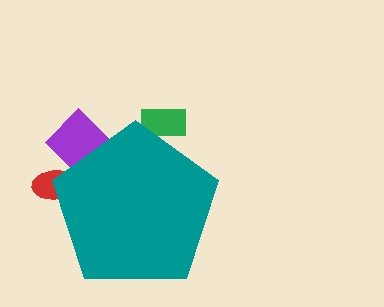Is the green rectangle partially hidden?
Yes, the green rectangle is partially hidden behind the teal pentagon.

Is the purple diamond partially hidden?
Yes, the purple diamond is partially hidden behind the teal pentagon.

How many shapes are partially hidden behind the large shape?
3 shapes are partially hidden.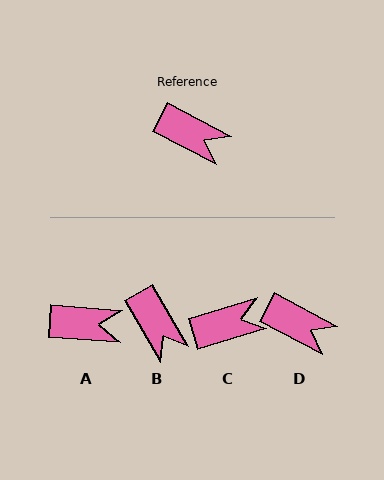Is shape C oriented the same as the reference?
No, it is off by about 45 degrees.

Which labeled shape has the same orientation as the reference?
D.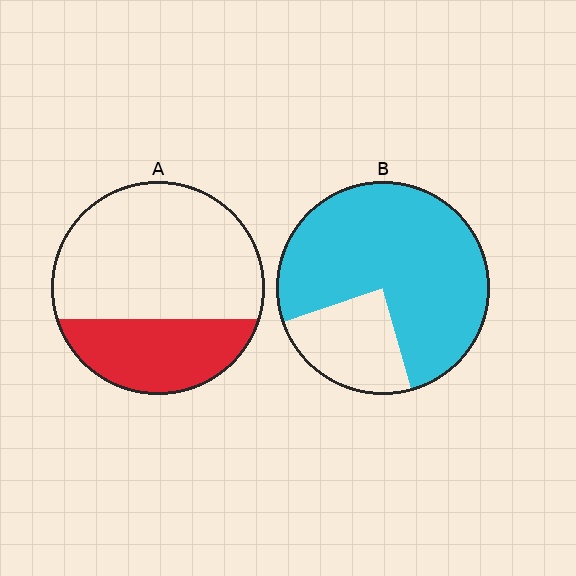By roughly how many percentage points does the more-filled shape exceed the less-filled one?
By roughly 45 percentage points (B over A).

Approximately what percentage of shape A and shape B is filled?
A is approximately 30% and B is approximately 75%.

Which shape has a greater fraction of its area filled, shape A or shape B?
Shape B.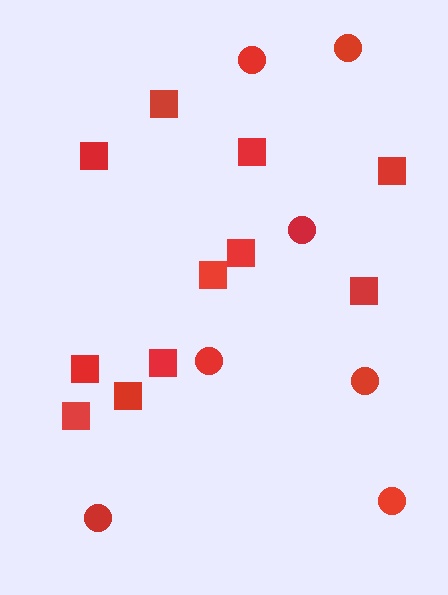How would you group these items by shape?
There are 2 groups: one group of circles (7) and one group of squares (11).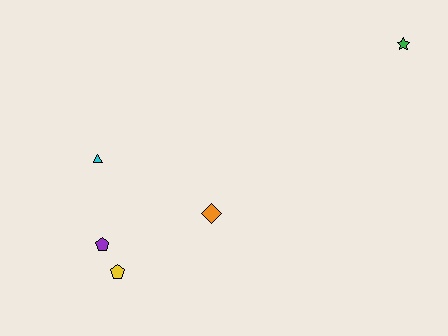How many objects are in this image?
There are 5 objects.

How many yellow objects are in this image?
There is 1 yellow object.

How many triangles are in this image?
There is 1 triangle.